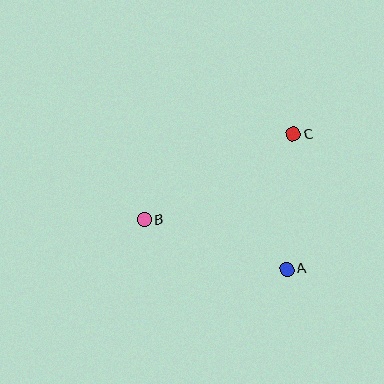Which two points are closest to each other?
Points A and C are closest to each other.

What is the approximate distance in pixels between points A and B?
The distance between A and B is approximately 151 pixels.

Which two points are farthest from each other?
Points B and C are farthest from each other.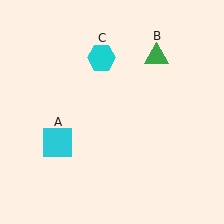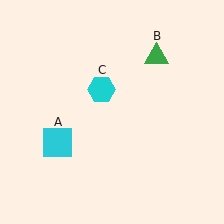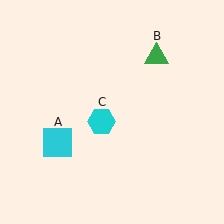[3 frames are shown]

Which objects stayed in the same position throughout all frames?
Cyan square (object A) and green triangle (object B) remained stationary.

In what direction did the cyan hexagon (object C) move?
The cyan hexagon (object C) moved down.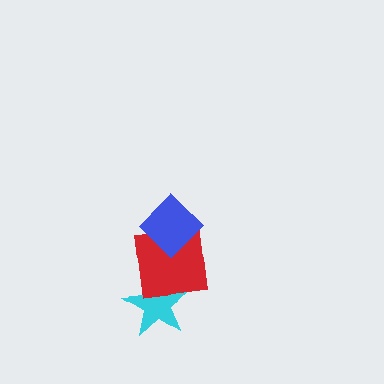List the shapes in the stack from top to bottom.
From top to bottom: the blue diamond, the red square, the cyan star.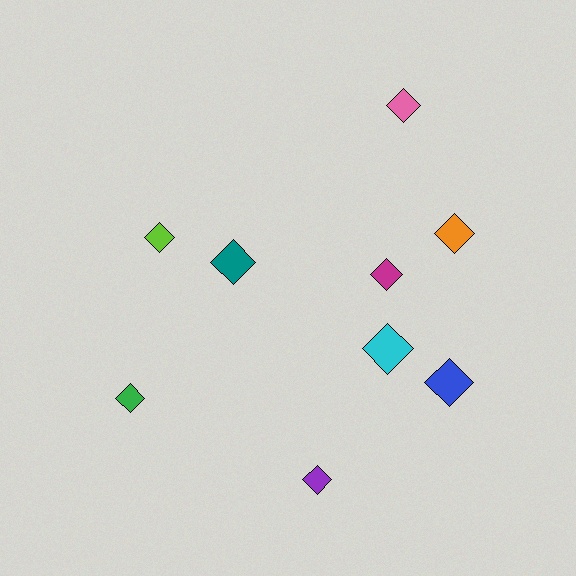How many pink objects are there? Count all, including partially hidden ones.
There is 1 pink object.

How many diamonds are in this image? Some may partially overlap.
There are 9 diamonds.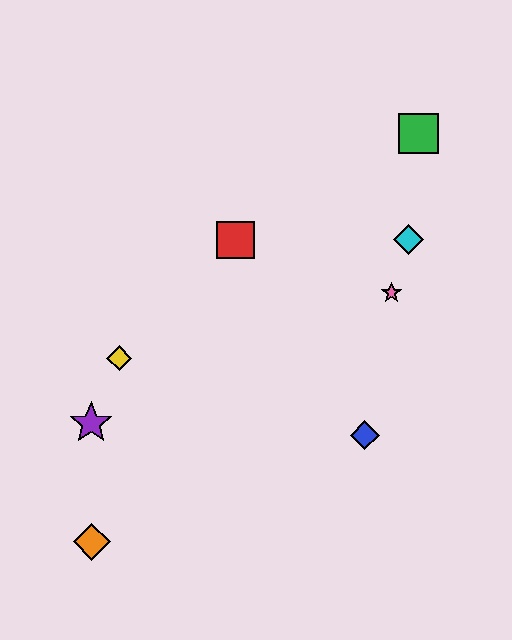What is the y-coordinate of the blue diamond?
The blue diamond is at y≈435.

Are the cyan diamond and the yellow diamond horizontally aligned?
No, the cyan diamond is at y≈240 and the yellow diamond is at y≈358.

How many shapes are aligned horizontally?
2 shapes (the red square, the cyan diamond) are aligned horizontally.